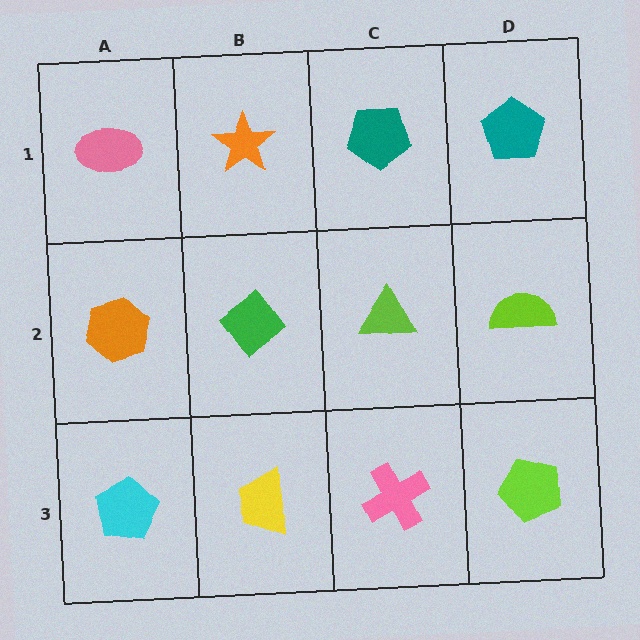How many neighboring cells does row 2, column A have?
3.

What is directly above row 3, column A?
An orange hexagon.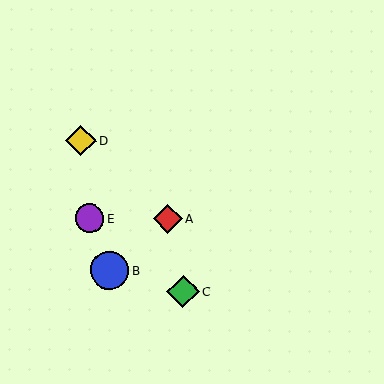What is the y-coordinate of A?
Object A is at y≈219.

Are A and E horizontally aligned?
Yes, both are at y≈219.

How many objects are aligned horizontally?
2 objects (A, E) are aligned horizontally.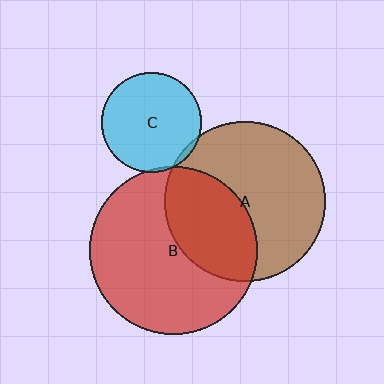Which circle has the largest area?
Circle B (red).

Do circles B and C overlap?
Yes.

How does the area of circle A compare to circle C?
Approximately 2.6 times.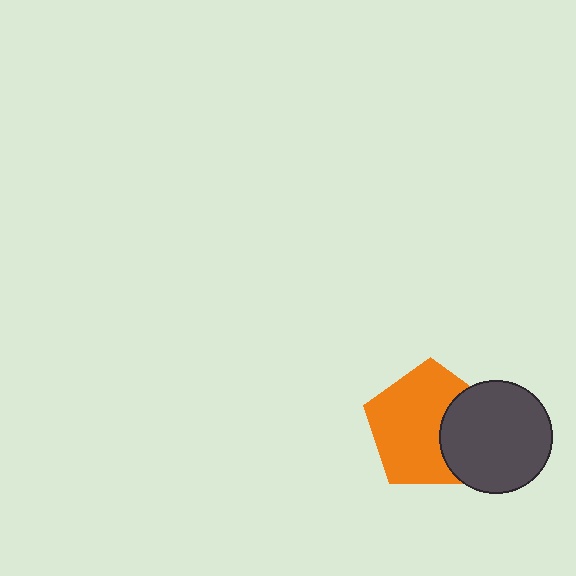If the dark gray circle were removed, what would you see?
You would see the complete orange pentagon.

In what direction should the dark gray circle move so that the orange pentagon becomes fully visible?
The dark gray circle should move right. That is the shortest direction to clear the overlap and leave the orange pentagon fully visible.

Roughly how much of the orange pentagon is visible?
Most of it is visible (roughly 69%).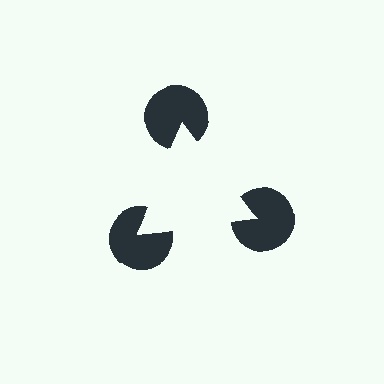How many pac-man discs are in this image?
There are 3 — one at each vertex of the illusory triangle.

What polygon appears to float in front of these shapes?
An illusory triangle — its edges are inferred from the aligned wedge cuts in the pac-man discs, not physically drawn.